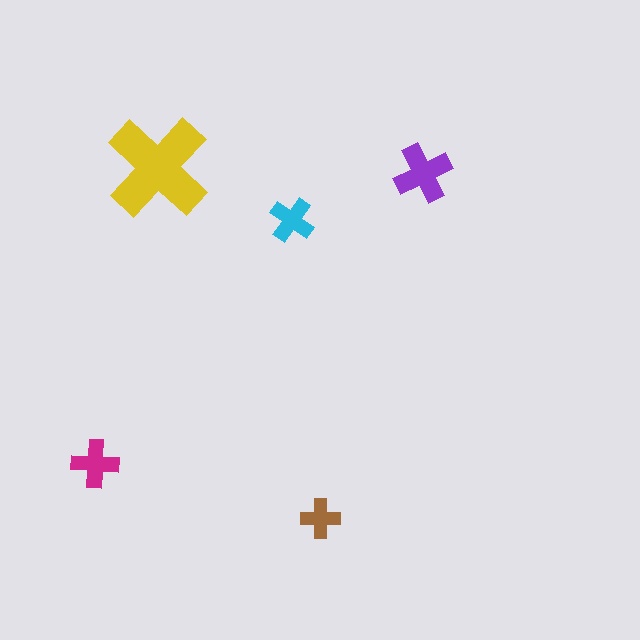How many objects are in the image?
There are 5 objects in the image.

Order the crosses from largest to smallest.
the yellow one, the purple one, the magenta one, the cyan one, the brown one.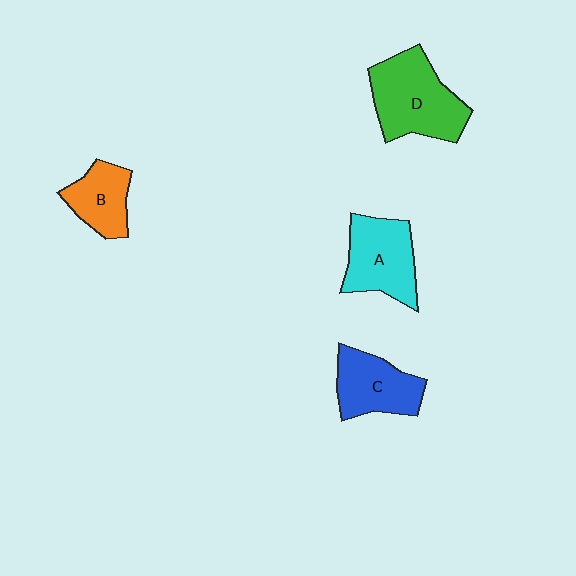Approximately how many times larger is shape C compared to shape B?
Approximately 1.2 times.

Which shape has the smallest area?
Shape B (orange).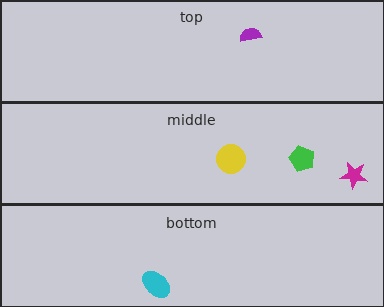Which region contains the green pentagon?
The middle region.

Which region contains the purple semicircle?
The top region.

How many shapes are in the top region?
1.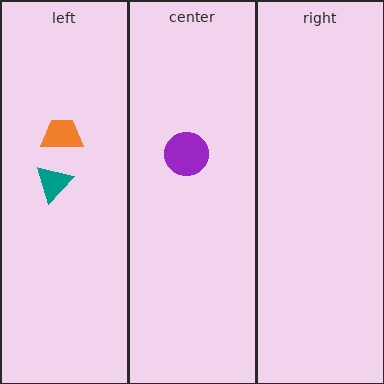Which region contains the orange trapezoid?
The left region.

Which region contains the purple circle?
The center region.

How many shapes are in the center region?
1.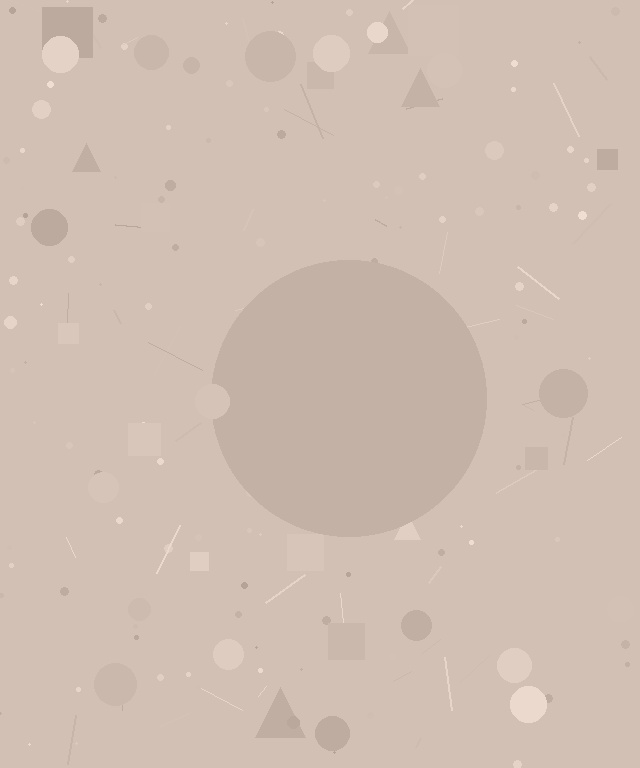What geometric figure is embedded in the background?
A circle is embedded in the background.